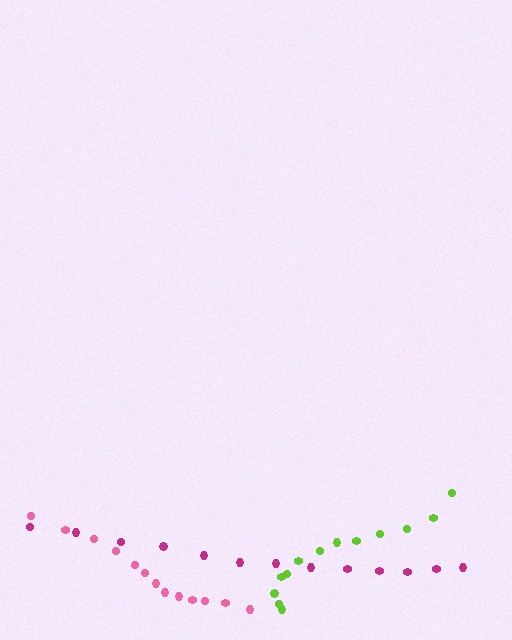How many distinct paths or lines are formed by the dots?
There are 3 distinct paths.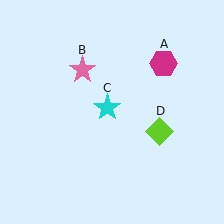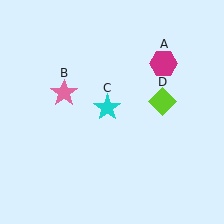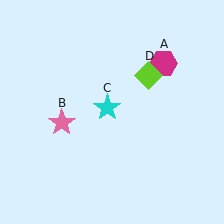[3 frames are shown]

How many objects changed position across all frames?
2 objects changed position: pink star (object B), lime diamond (object D).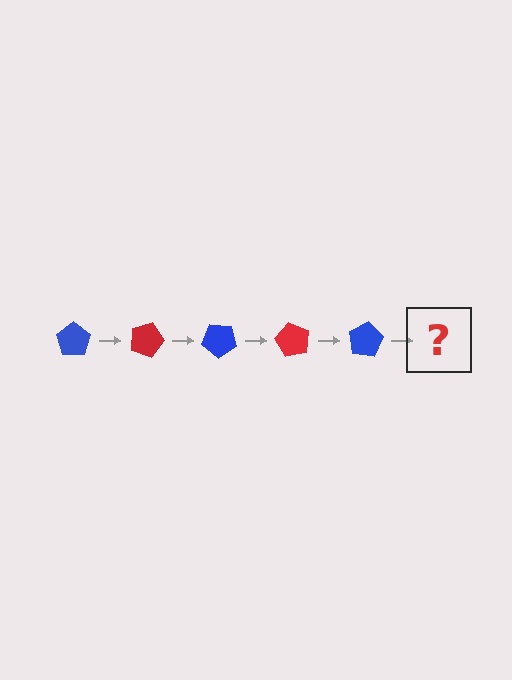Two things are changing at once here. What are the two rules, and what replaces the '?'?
The two rules are that it rotates 20 degrees each step and the color cycles through blue and red. The '?' should be a red pentagon, rotated 100 degrees from the start.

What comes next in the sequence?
The next element should be a red pentagon, rotated 100 degrees from the start.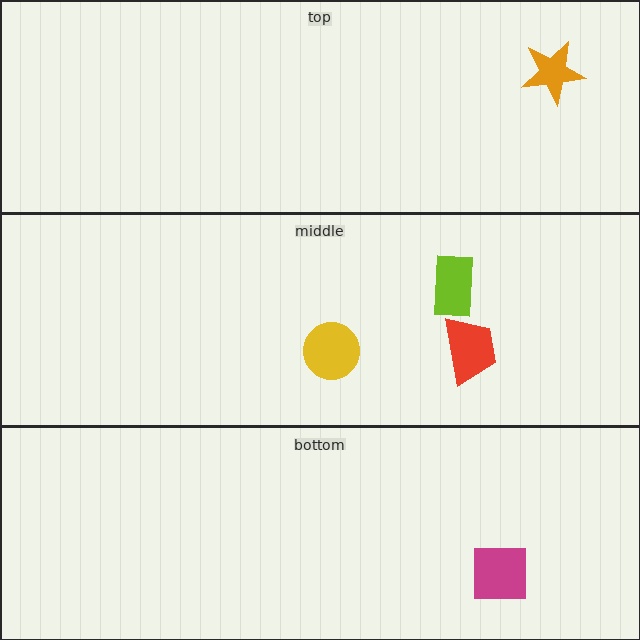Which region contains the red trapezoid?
The middle region.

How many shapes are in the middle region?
3.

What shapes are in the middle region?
The lime rectangle, the red trapezoid, the yellow circle.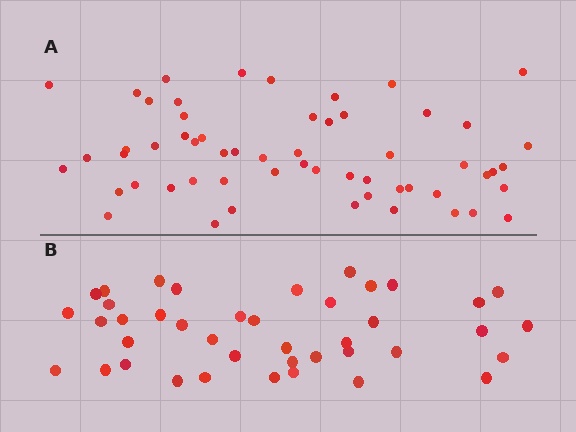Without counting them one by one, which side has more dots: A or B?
Region A (the top region) has more dots.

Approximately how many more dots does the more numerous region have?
Region A has approximately 15 more dots than region B.